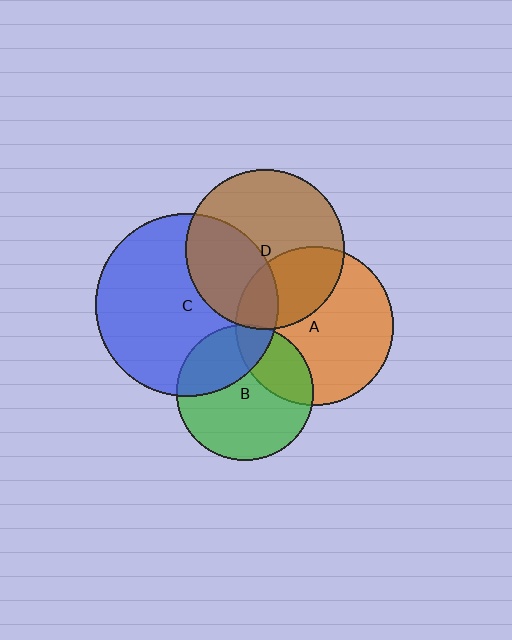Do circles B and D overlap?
Yes.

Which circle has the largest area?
Circle C (blue).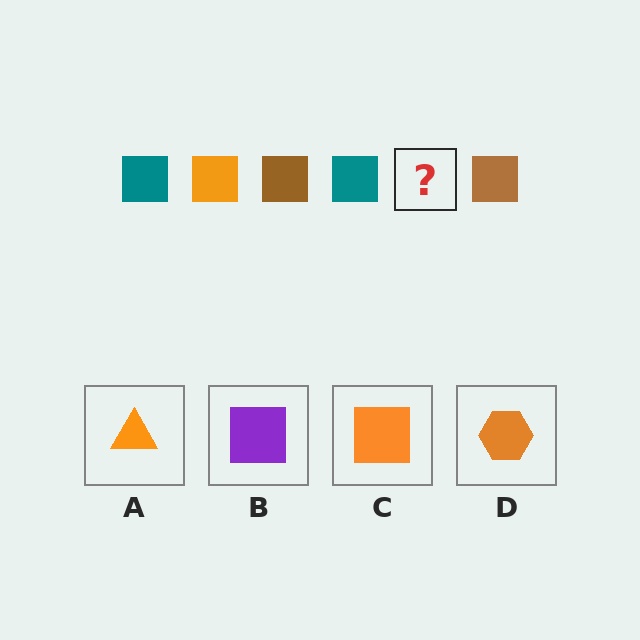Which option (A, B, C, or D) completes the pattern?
C.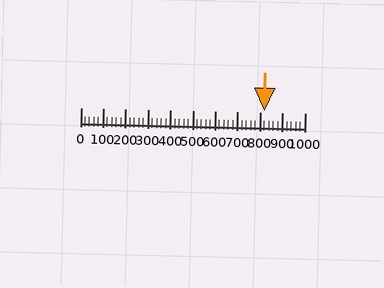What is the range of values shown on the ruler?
The ruler shows values from 0 to 1000.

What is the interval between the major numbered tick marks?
The major tick marks are spaced 100 units apart.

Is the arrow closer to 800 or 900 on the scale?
The arrow is closer to 800.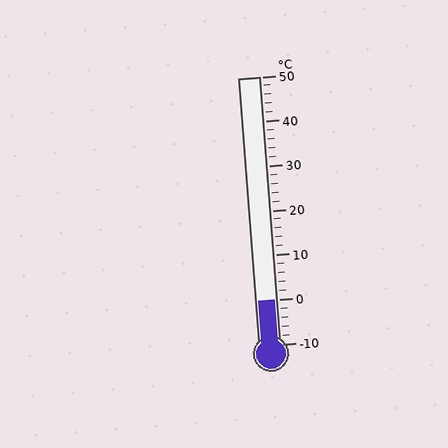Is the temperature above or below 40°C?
The temperature is below 40°C.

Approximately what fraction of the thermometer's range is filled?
The thermometer is filled to approximately 15% of its range.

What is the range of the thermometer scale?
The thermometer scale ranges from -10°C to 50°C.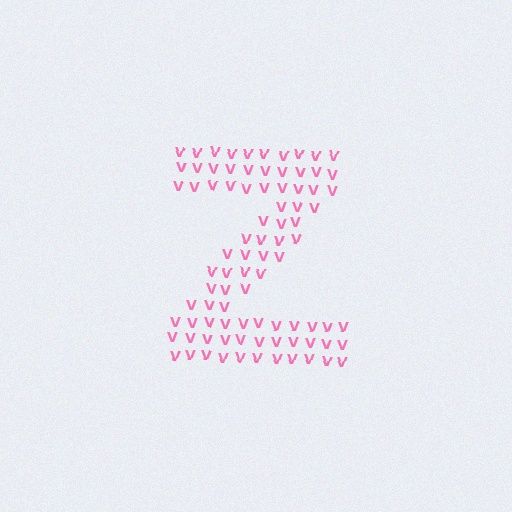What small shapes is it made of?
It is made of small letter V's.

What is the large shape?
The large shape is the letter Z.